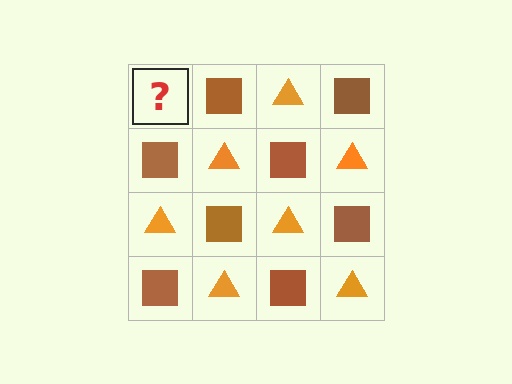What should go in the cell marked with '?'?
The missing cell should contain an orange triangle.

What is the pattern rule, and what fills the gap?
The rule is that it alternates orange triangle and brown square in a checkerboard pattern. The gap should be filled with an orange triangle.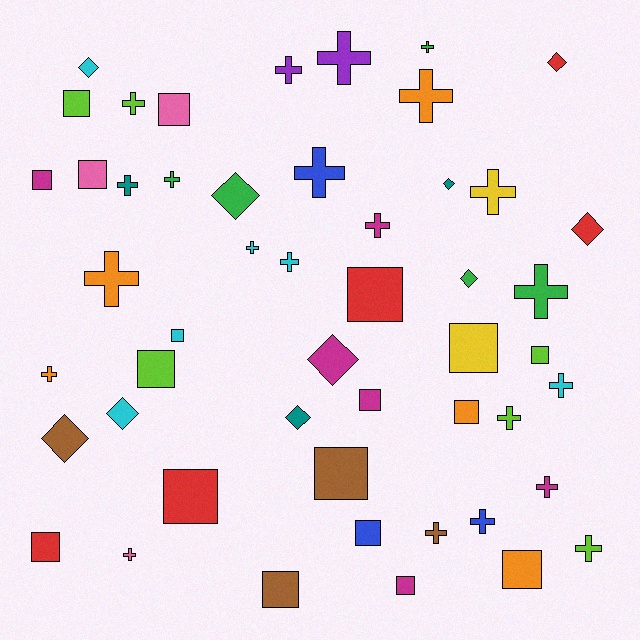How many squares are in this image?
There are 18 squares.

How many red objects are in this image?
There are 5 red objects.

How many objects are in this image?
There are 50 objects.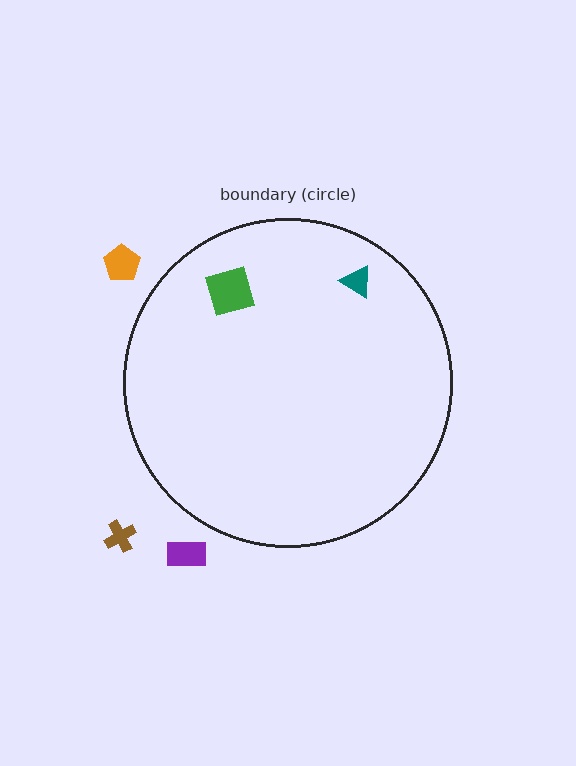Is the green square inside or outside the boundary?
Inside.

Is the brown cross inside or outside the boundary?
Outside.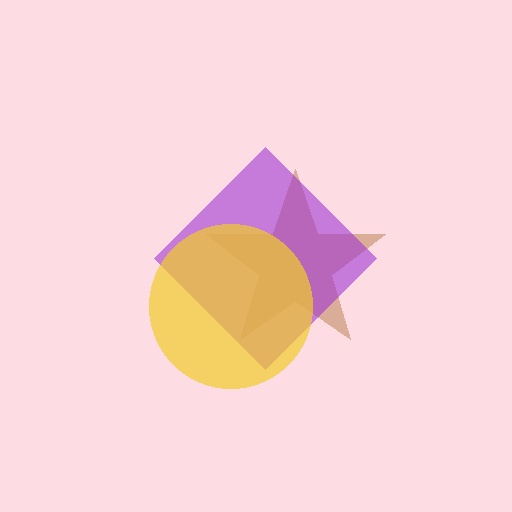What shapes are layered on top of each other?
The layered shapes are: a brown star, a purple diamond, a yellow circle.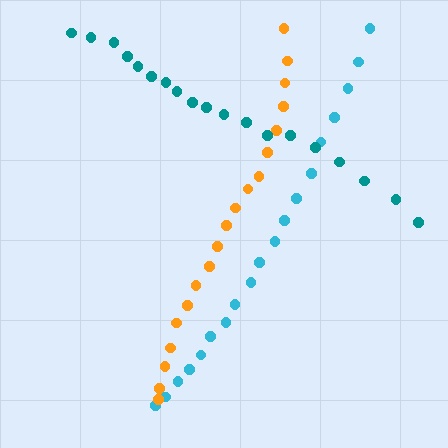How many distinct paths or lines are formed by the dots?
There are 3 distinct paths.